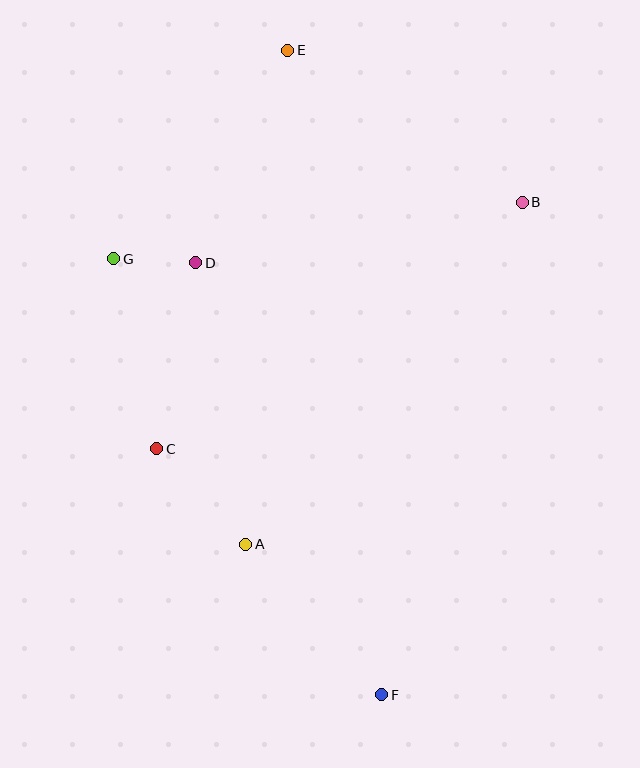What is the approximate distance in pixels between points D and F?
The distance between D and F is approximately 470 pixels.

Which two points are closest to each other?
Points D and G are closest to each other.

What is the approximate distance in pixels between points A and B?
The distance between A and B is approximately 440 pixels.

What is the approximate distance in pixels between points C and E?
The distance between C and E is approximately 419 pixels.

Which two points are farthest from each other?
Points E and F are farthest from each other.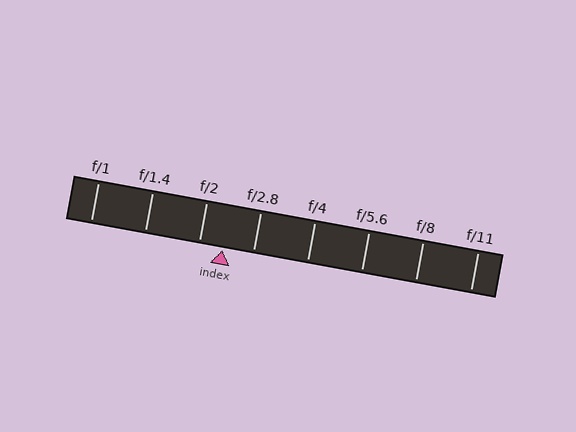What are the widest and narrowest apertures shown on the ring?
The widest aperture shown is f/1 and the narrowest is f/11.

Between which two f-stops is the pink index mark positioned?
The index mark is between f/2 and f/2.8.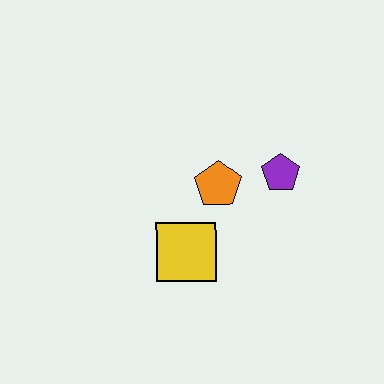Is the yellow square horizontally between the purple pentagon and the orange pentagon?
No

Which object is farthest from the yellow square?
The purple pentagon is farthest from the yellow square.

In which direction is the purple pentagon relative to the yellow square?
The purple pentagon is to the right of the yellow square.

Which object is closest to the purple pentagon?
The orange pentagon is closest to the purple pentagon.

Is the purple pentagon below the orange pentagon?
No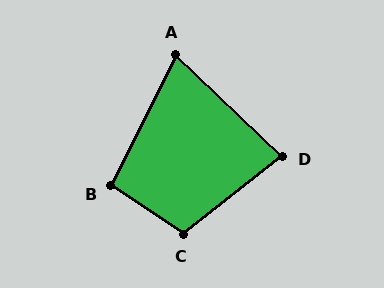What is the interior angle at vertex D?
Approximately 82 degrees (acute).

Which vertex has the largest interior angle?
C, at approximately 107 degrees.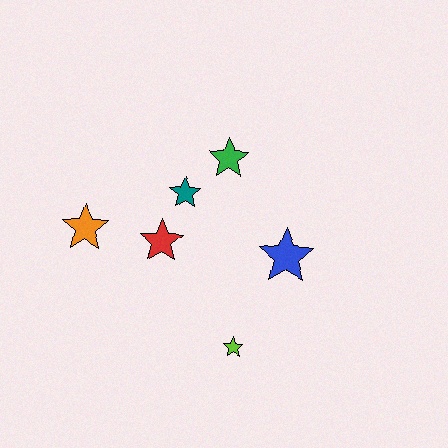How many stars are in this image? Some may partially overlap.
There are 6 stars.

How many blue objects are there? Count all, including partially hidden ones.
There is 1 blue object.